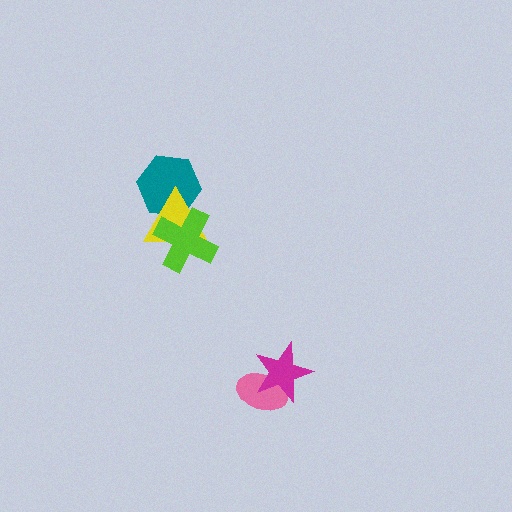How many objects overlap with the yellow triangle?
2 objects overlap with the yellow triangle.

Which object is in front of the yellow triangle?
The lime cross is in front of the yellow triangle.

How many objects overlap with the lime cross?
2 objects overlap with the lime cross.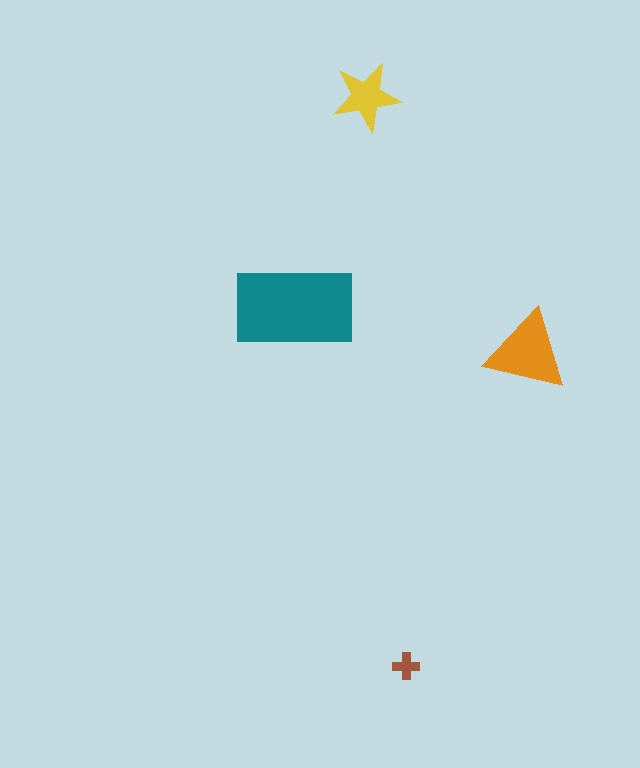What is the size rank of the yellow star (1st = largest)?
3rd.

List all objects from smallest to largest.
The brown cross, the yellow star, the orange triangle, the teal rectangle.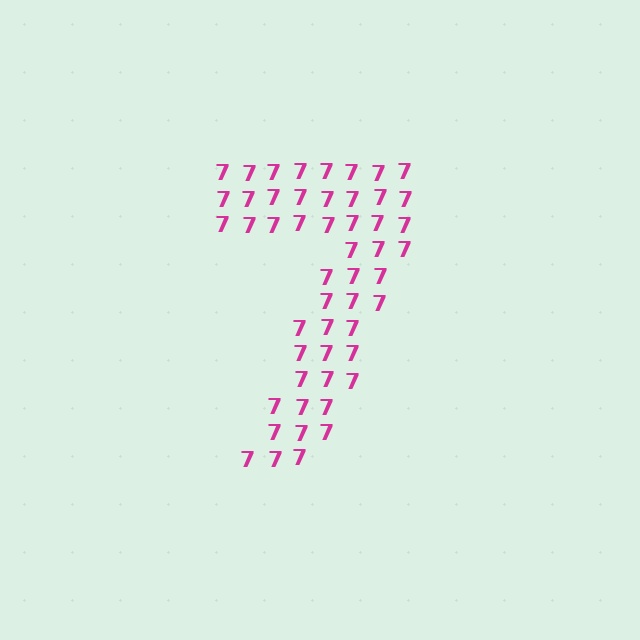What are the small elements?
The small elements are digit 7's.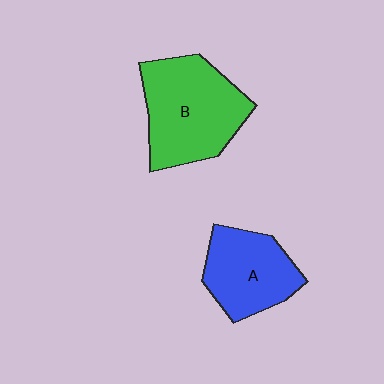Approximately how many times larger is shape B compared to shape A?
Approximately 1.4 times.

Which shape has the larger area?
Shape B (green).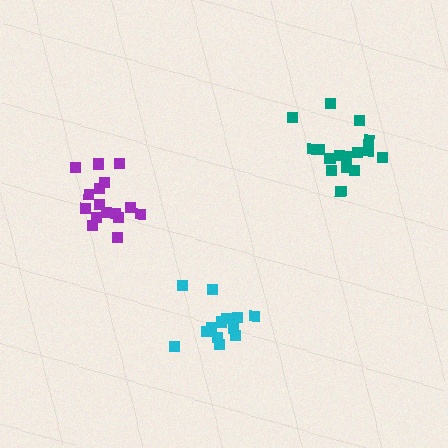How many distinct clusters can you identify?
There are 3 distinct clusters.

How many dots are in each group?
Group 1: 16 dots, Group 2: 16 dots, Group 3: 13 dots (45 total).